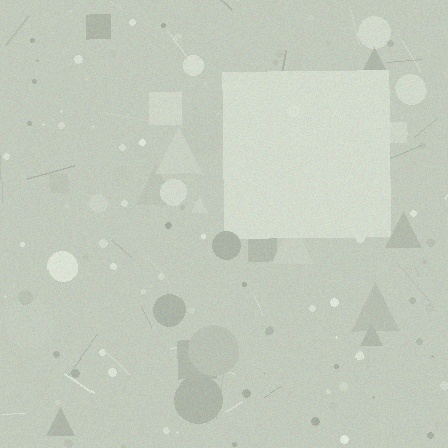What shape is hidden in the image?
A square is hidden in the image.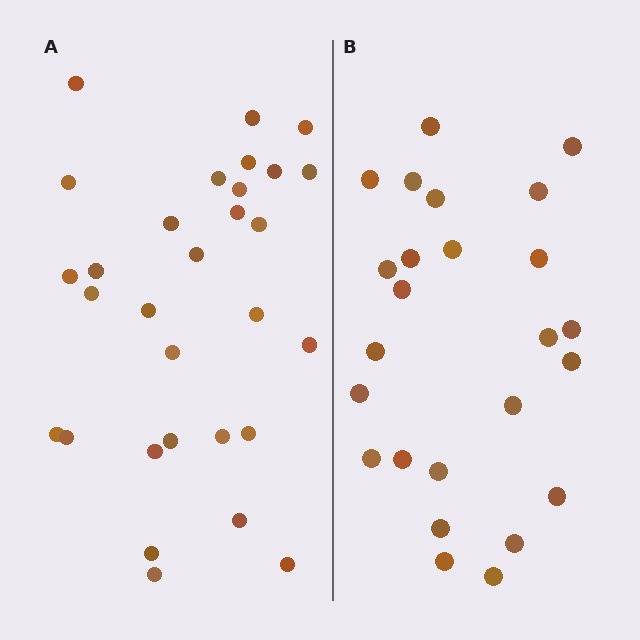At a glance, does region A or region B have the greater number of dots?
Region A (the left region) has more dots.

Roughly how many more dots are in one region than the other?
Region A has about 5 more dots than region B.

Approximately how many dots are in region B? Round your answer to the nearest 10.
About 20 dots. (The exact count is 25, which rounds to 20.)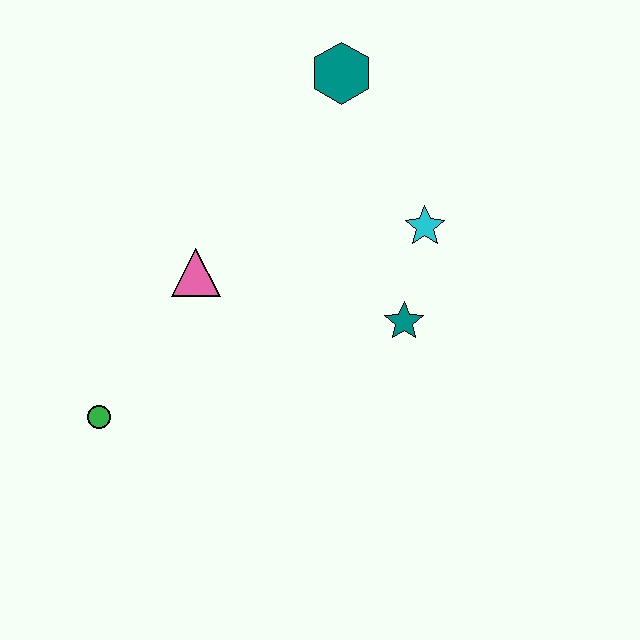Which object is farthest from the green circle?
The teal hexagon is farthest from the green circle.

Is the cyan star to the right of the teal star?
Yes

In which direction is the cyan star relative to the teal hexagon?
The cyan star is below the teal hexagon.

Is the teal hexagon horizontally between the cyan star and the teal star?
No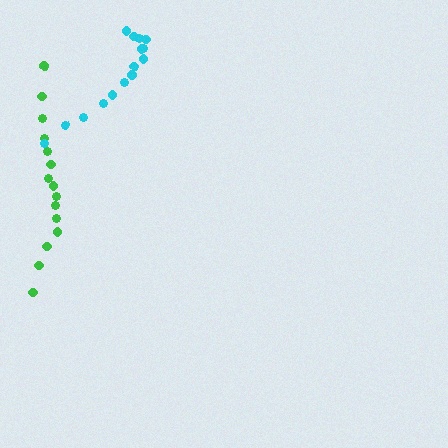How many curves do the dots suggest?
There are 2 distinct paths.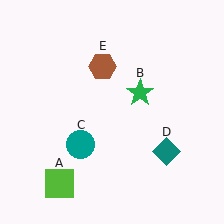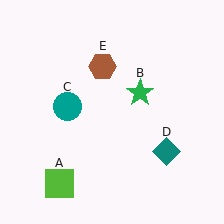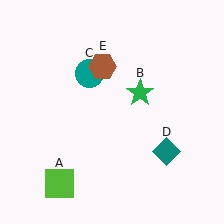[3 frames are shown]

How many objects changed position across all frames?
1 object changed position: teal circle (object C).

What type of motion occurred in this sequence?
The teal circle (object C) rotated clockwise around the center of the scene.